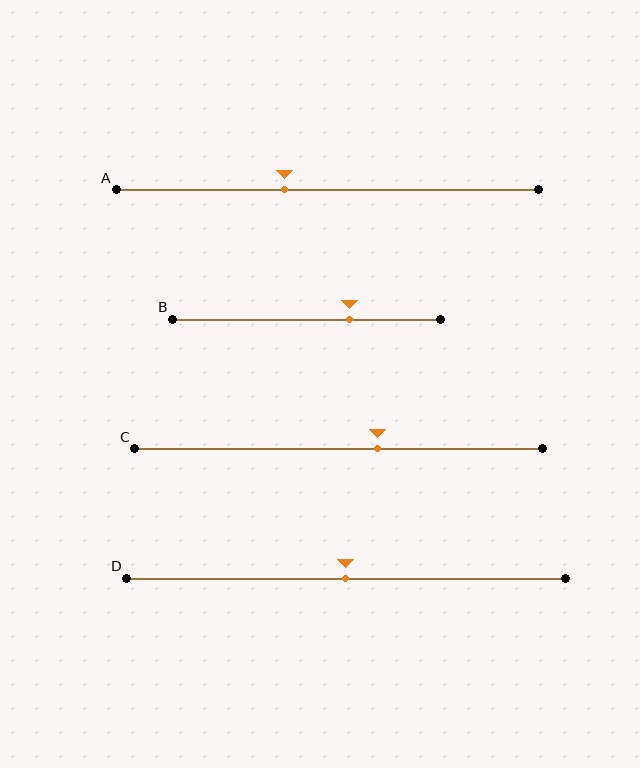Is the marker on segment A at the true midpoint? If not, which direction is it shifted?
No, the marker on segment A is shifted to the left by about 10% of the segment length.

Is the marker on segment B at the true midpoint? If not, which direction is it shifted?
No, the marker on segment B is shifted to the right by about 16% of the segment length.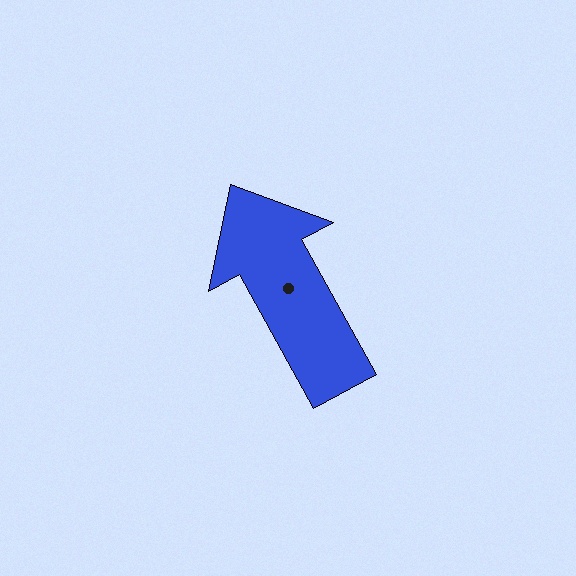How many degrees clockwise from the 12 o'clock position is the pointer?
Approximately 331 degrees.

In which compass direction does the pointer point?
Northwest.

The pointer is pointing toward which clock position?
Roughly 11 o'clock.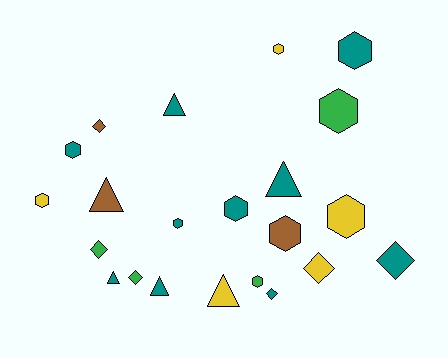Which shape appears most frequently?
Hexagon, with 10 objects.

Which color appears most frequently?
Teal, with 10 objects.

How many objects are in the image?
There are 22 objects.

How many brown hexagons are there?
There is 1 brown hexagon.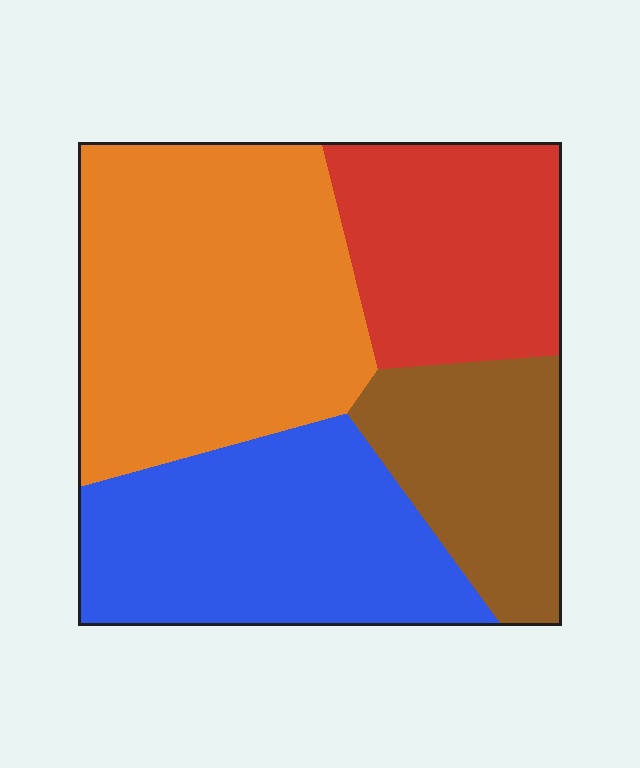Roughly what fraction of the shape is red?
Red covers roughly 20% of the shape.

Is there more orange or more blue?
Orange.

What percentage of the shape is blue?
Blue covers 27% of the shape.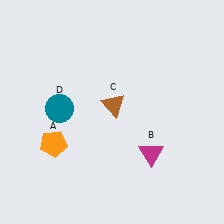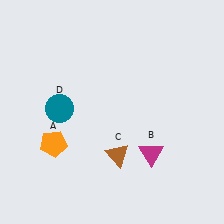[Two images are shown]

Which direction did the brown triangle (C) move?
The brown triangle (C) moved down.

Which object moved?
The brown triangle (C) moved down.